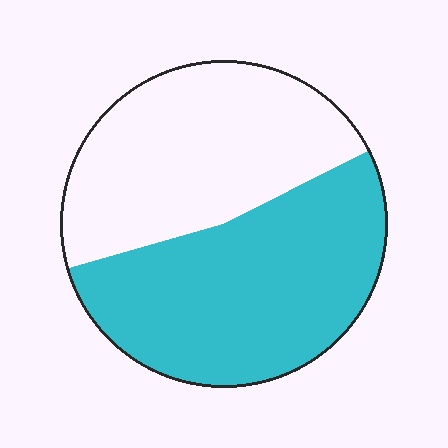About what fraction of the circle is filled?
About one half (1/2).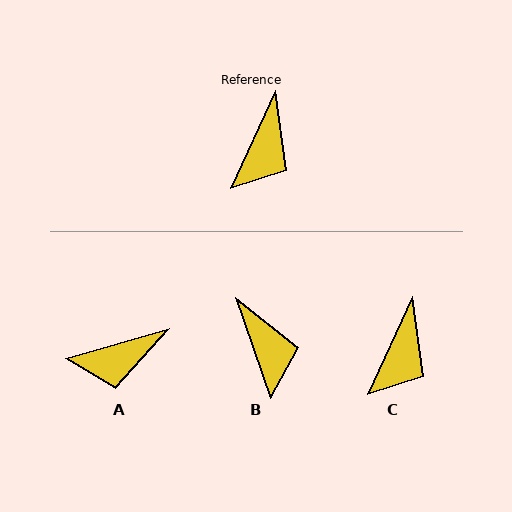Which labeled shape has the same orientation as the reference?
C.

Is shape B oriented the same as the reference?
No, it is off by about 43 degrees.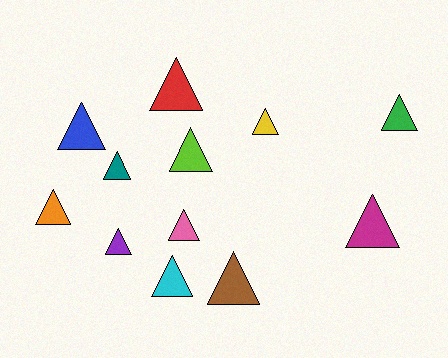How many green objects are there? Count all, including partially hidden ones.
There is 1 green object.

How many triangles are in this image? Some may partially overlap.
There are 12 triangles.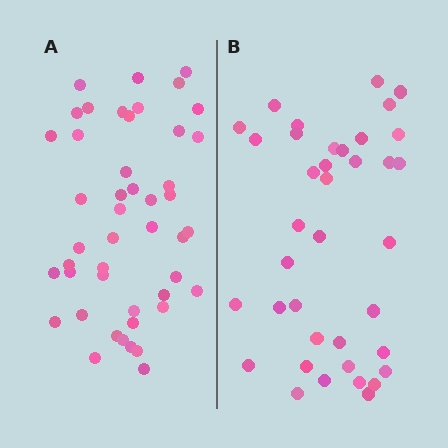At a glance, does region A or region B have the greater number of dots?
Region A (the left region) has more dots.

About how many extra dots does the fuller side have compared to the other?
Region A has roughly 8 or so more dots than region B.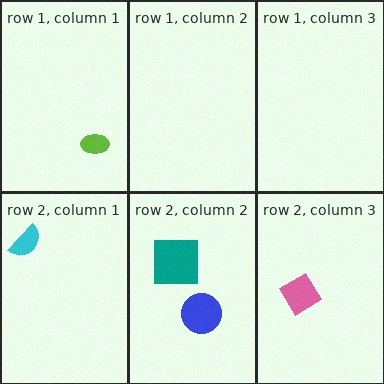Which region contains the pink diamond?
The row 2, column 3 region.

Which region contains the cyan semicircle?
The row 2, column 1 region.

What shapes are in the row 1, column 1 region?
The lime ellipse.